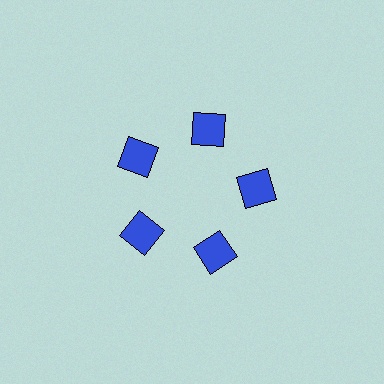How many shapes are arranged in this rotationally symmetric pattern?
There are 5 shapes, arranged in 5 groups of 1.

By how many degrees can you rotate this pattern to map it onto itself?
The pattern maps onto itself every 72 degrees of rotation.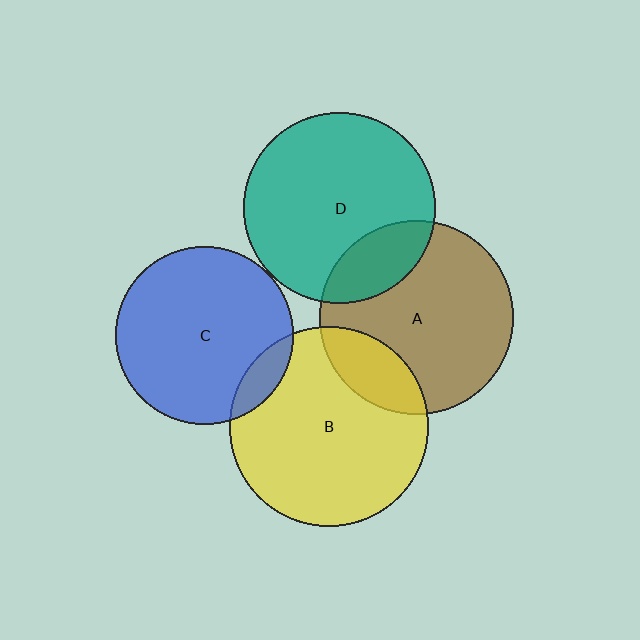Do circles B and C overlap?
Yes.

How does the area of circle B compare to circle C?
Approximately 1.3 times.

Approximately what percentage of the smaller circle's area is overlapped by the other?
Approximately 10%.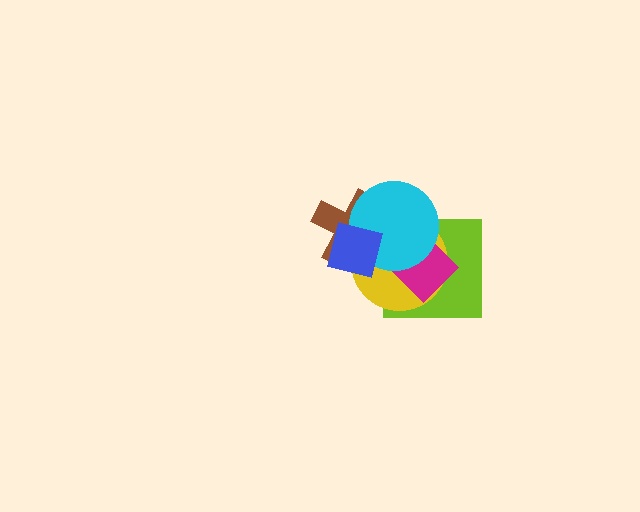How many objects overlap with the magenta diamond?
3 objects overlap with the magenta diamond.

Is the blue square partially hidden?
No, no other shape covers it.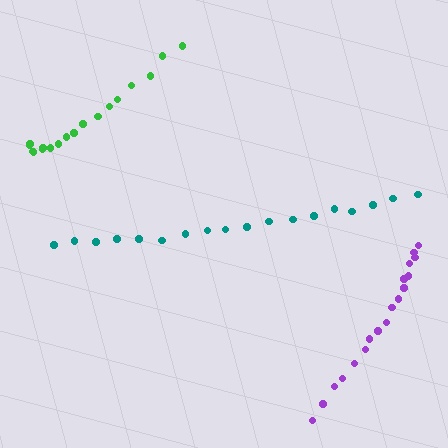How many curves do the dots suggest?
There are 3 distinct paths.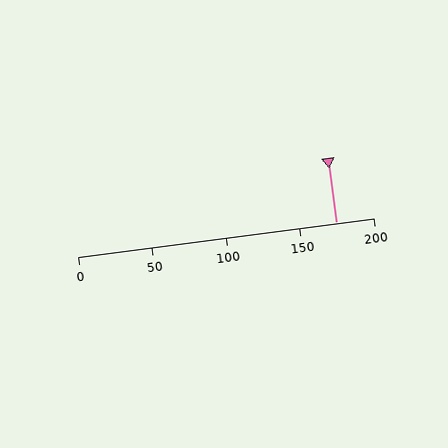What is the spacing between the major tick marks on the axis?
The major ticks are spaced 50 apart.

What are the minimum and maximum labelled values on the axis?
The axis runs from 0 to 200.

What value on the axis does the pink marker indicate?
The marker indicates approximately 175.